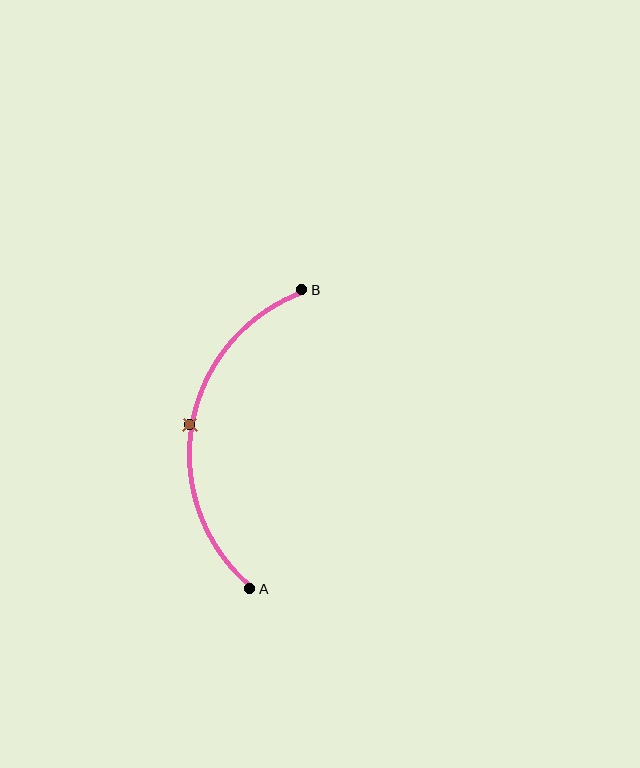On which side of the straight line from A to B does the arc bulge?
The arc bulges to the left of the straight line connecting A and B.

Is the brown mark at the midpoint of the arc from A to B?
Yes. The brown mark lies on the arc at equal arc-length from both A and B — it is the arc midpoint.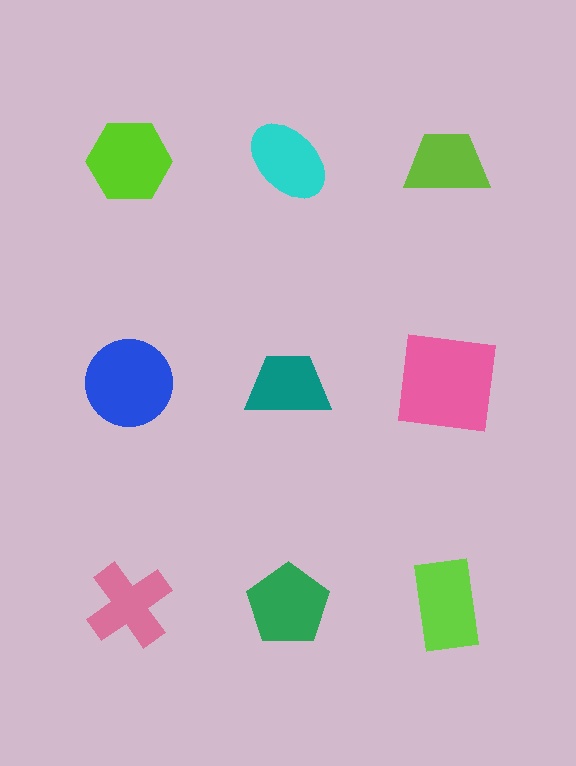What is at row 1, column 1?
A lime hexagon.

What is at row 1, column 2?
A cyan ellipse.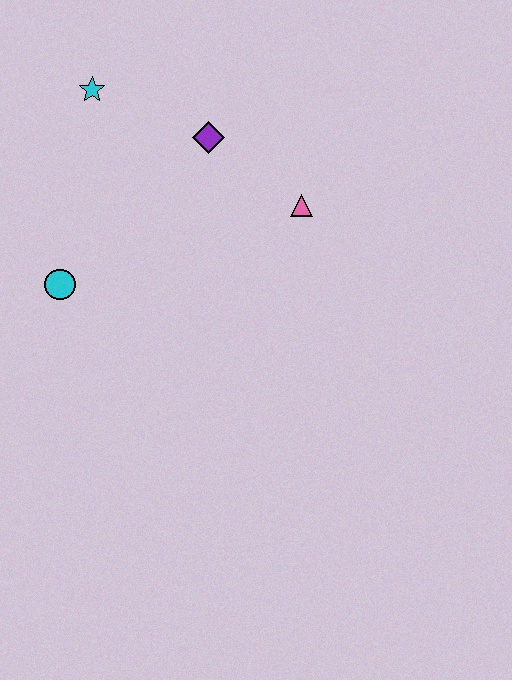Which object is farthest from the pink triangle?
The cyan circle is farthest from the pink triangle.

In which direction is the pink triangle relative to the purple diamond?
The pink triangle is to the right of the purple diamond.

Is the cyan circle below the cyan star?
Yes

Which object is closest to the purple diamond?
The pink triangle is closest to the purple diamond.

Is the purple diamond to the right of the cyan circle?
Yes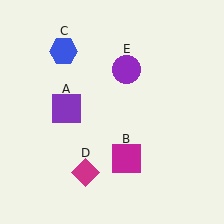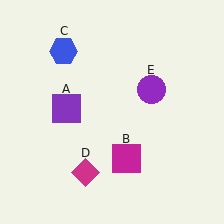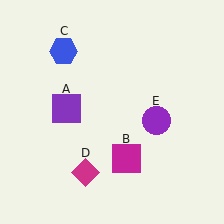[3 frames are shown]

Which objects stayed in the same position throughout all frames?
Purple square (object A) and magenta square (object B) and blue hexagon (object C) and magenta diamond (object D) remained stationary.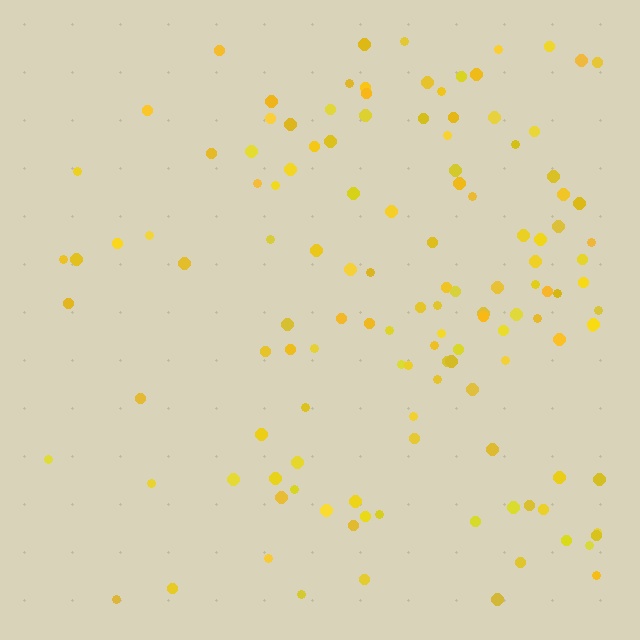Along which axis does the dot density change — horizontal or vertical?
Horizontal.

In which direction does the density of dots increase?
From left to right, with the right side densest.